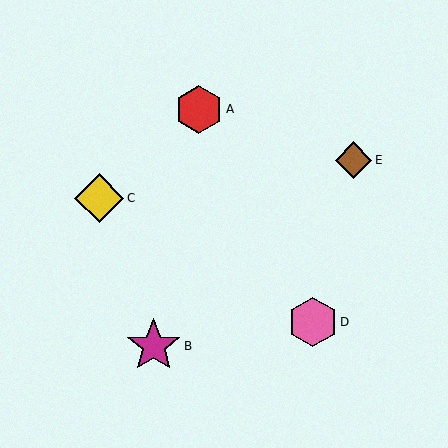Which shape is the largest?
The magenta star (labeled B) is the largest.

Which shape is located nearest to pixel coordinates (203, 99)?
The red hexagon (labeled A) at (199, 109) is nearest to that location.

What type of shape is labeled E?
Shape E is a brown diamond.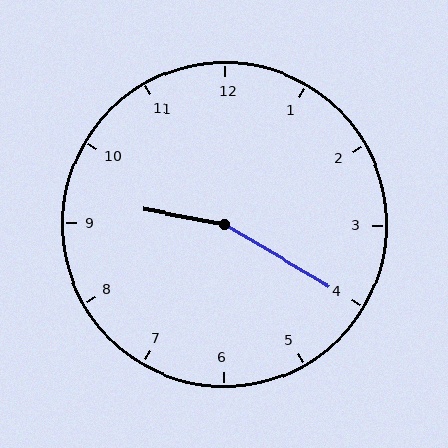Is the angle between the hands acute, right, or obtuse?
It is obtuse.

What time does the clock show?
9:20.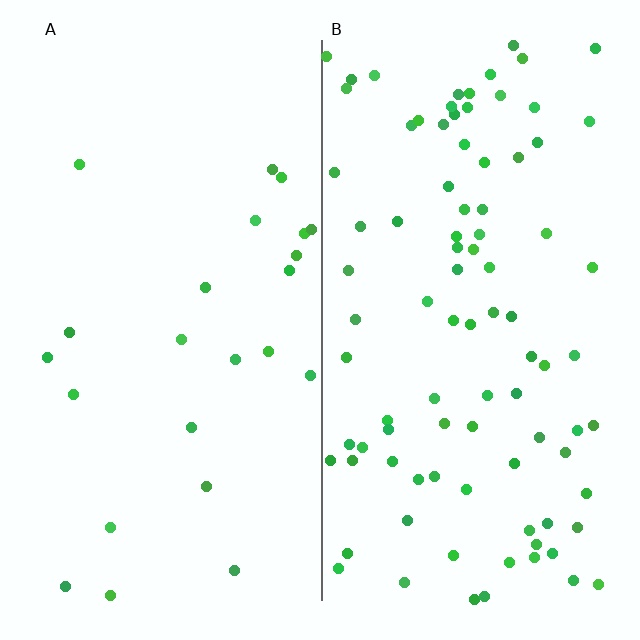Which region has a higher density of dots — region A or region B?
B (the right).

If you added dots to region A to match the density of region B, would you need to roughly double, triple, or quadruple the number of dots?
Approximately quadruple.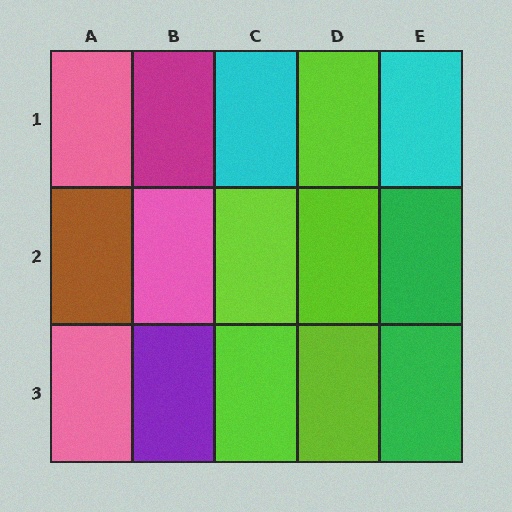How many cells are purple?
1 cell is purple.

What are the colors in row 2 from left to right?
Brown, pink, lime, lime, green.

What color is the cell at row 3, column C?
Lime.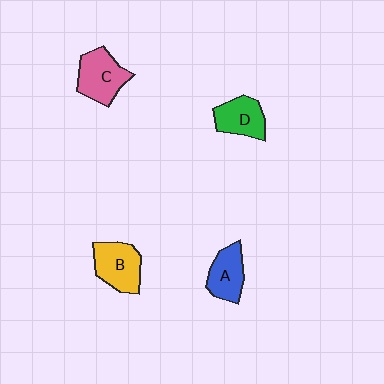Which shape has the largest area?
Shape C (pink).